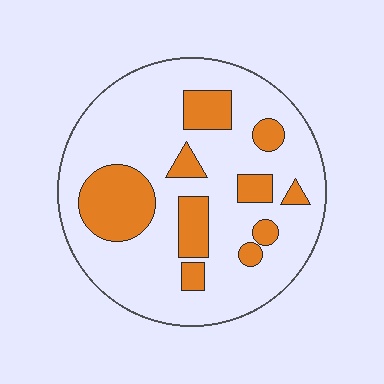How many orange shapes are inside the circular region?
10.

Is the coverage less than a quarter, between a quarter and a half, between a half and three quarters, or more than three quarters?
Less than a quarter.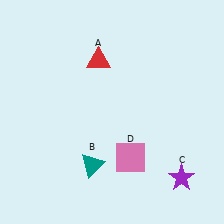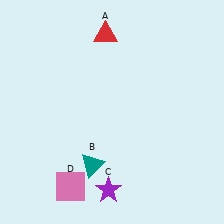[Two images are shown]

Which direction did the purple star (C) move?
The purple star (C) moved left.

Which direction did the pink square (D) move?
The pink square (D) moved left.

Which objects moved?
The objects that moved are: the red triangle (A), the purple star (C), the pink square (D).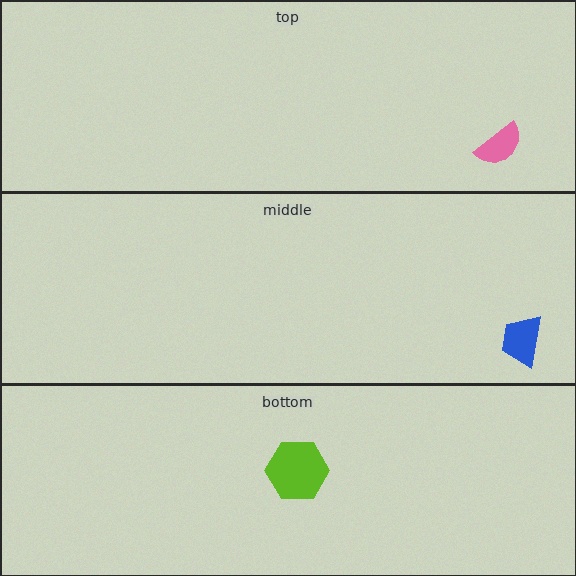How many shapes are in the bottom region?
1.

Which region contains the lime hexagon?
The bottom region.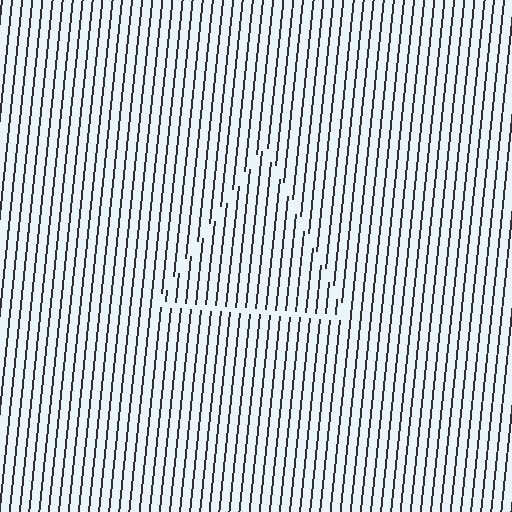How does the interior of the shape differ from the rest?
The interior of the shape contains the same grating, shifted by half a period — the contour is defined by the phase discontinuity where line-ends from the inner and outer gratings abut.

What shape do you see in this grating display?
An illusory triangle. The interior of the shape contains the same grating, shifted by half a period — the contour is defined by the phase discontinuity where line-ends from the inner and outer gratings abut.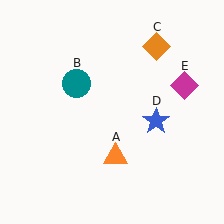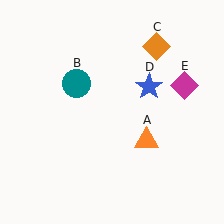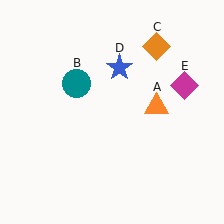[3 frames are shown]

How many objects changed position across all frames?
2 objects changed position: orange triangle (object A), blue star (object D).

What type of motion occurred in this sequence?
The orange triangle (object A), blue star (object D) rotated counterclockwise around the center of the scene.